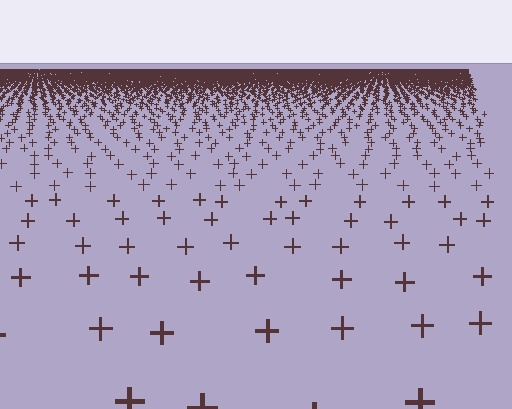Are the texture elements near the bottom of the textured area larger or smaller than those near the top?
Larger. Near the bottom, elements are closer to the viewer and appear at a bigger on-screen size.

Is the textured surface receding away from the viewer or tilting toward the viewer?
The surface is receding away from the viewer. Texture elements get smaller and denser toward the top.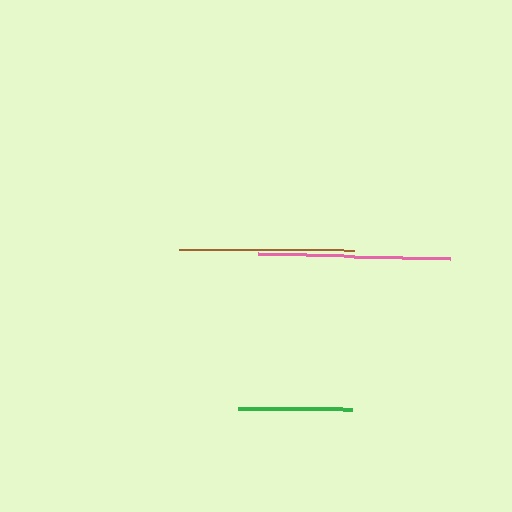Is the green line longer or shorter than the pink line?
The pink line is longer than the green line.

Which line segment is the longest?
The pink line is the longest at approximately 193 pixels.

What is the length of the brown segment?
The brown segment is approximately 175 pixels long.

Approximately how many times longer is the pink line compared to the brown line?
The pink line is approximately 1.1 times the length of the brown line.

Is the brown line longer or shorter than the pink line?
The pink line is longer than the brown line.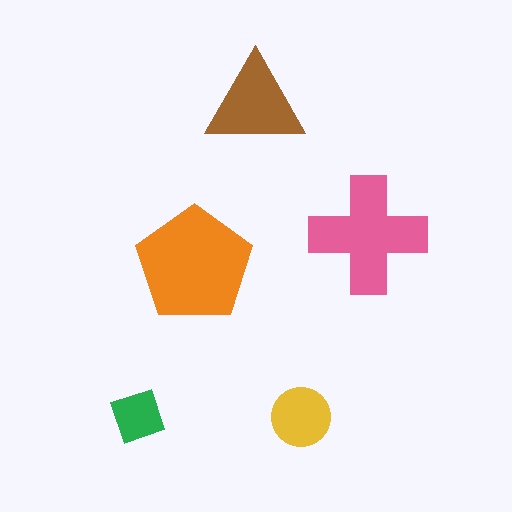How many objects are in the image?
There are 5 objects in the image.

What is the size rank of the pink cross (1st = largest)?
2nd.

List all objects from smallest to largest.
The green square, the yellow circle, the brown triangle, the pink cross, the orange pentagon.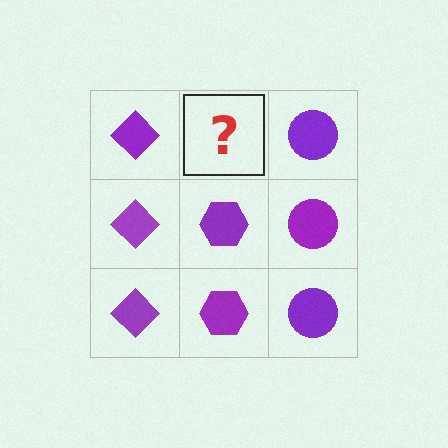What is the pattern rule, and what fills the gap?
The rule is that each column has a consistent shape. The gap should be filled with a purple hexagon.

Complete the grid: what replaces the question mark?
The question mark should be replaced with a purple hexagon.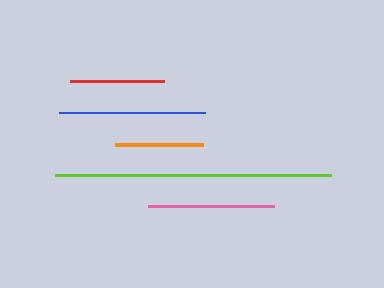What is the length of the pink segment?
The pink segment is approximately 126 pixels long.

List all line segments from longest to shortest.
From longest to shortest: lime, blue, pink, red, orange.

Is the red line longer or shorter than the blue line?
The blue line is longer than the red line.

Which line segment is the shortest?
The orange line is the shortest at approximately 88 pixels.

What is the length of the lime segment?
The lime segment is approximately 275 pixels long.